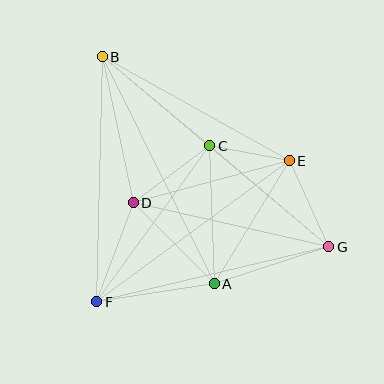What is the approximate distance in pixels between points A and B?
The distance between A and B is approximately 253 pixels.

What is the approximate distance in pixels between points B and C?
The distance between B and C is approximately 139 pixels.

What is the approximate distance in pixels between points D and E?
The distance between D and E is approximately 162 pixels.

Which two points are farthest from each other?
Points B and G are farthest from each other.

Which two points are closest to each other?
Points C and E are closest to each other.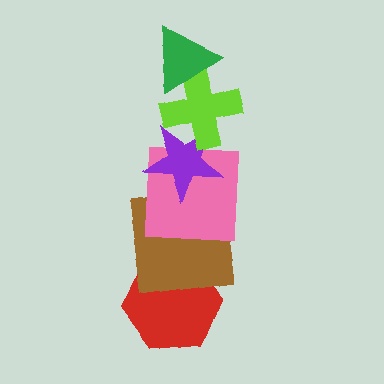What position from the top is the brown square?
The brown square is 5th from the top.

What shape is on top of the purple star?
The lime cross is on top of the purple star.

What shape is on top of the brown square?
The pink square is on top of the brown square.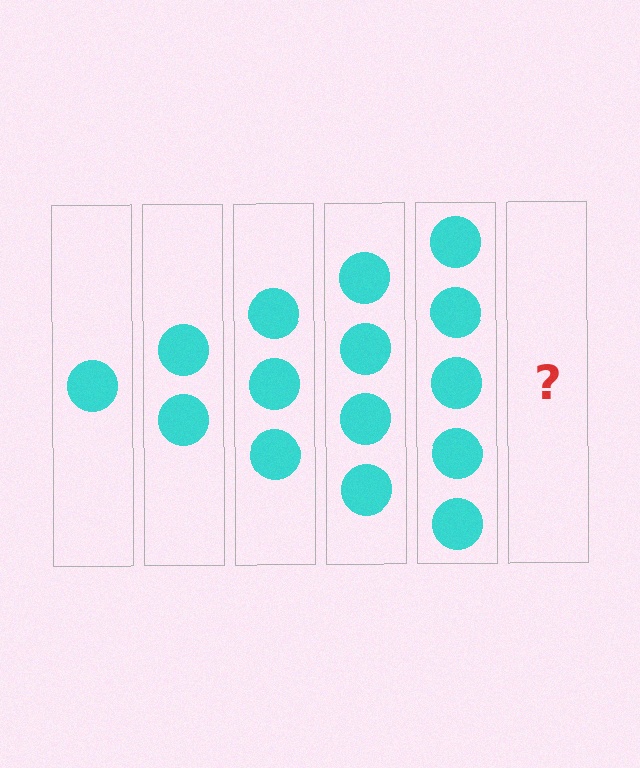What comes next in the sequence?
The next element should be 6 circles.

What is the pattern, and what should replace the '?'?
The pattern is that each step adds one more circle. The '?' should be 6 circles.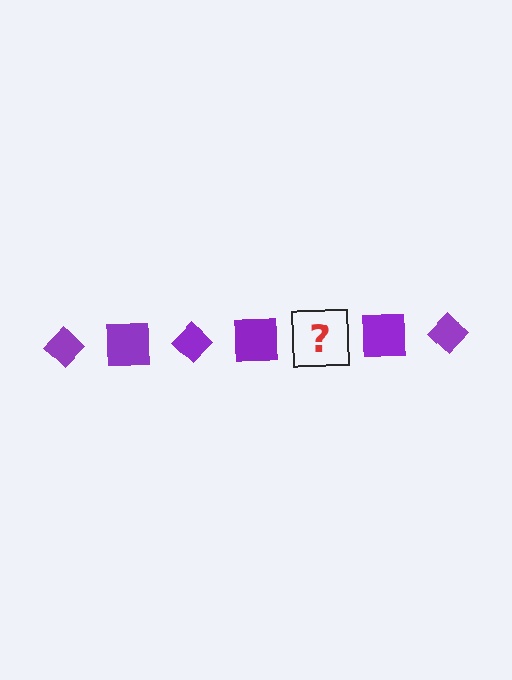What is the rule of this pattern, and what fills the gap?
The rule is that the pattern cycles through diamond, square shapes in purple. The gap should be filled with a purple diamond.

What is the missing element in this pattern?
The missing element is a purple diamond.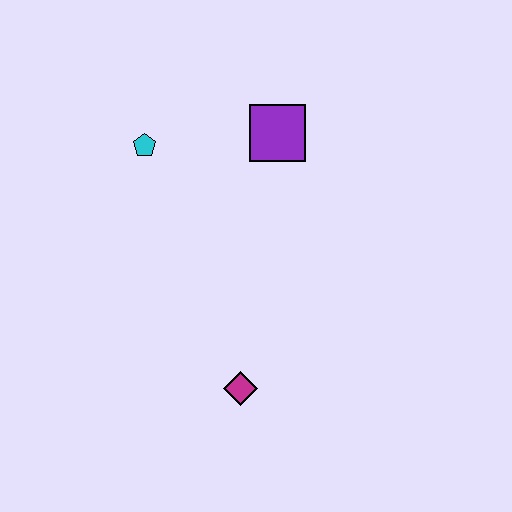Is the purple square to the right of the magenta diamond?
Yes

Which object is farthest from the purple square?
The magenta diamond is farthest from the purple square.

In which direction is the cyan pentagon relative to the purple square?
The cyan pentagon is to the left of the purple square.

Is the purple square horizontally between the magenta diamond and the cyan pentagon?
No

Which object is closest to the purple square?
The cyan pentagon is closest to the purple square.